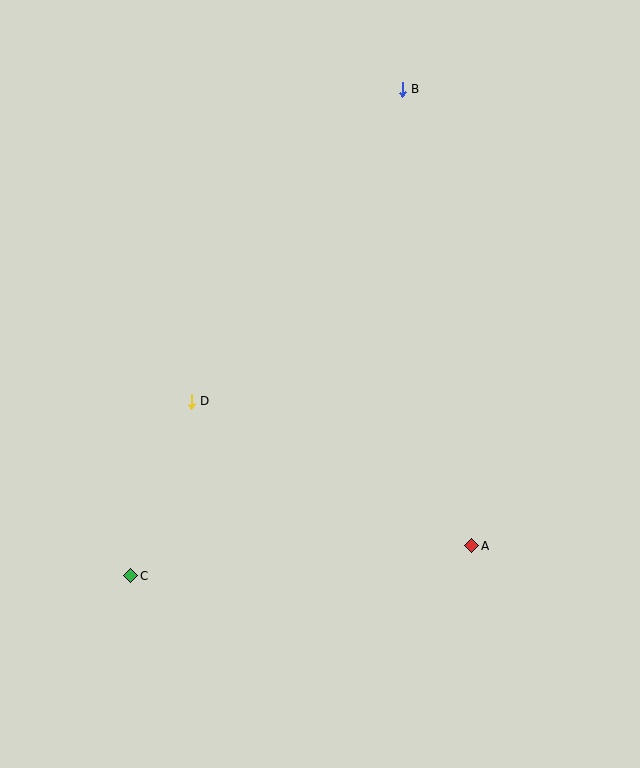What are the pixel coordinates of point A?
Point A is at (472, 546).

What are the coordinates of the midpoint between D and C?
The midpoint between D and C is at (161, 489).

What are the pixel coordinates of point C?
Point C is at (131, 576).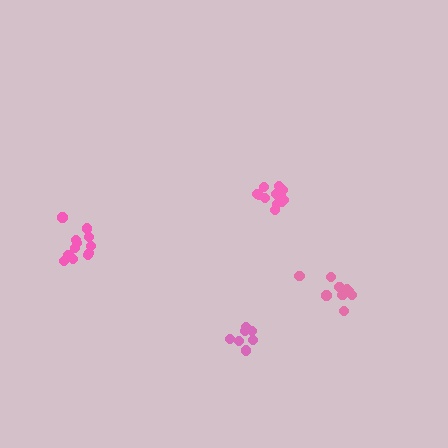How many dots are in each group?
Group 1: 13 dots, Group 2: 7 dots, Group 3: 10 dots, Group 4: 12 dots (42 total).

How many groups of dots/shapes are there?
There are 4 groups.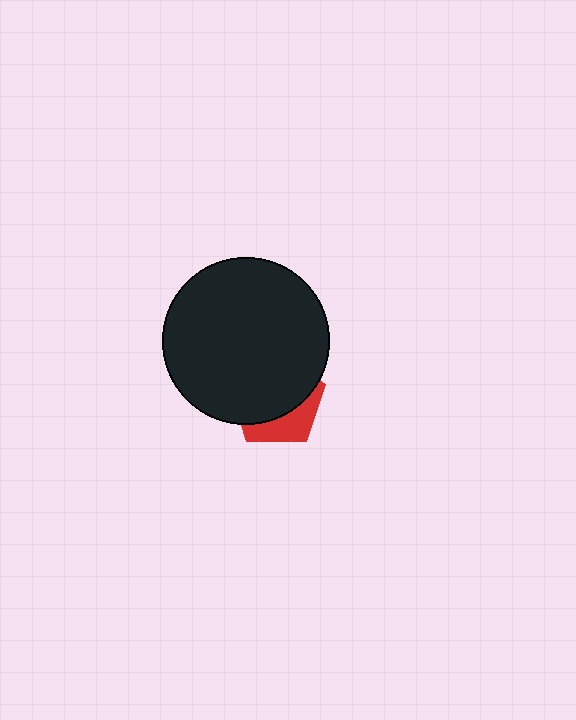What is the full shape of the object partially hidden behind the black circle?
The partially hidden object is a red pentagon.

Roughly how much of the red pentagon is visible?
A small part of it is visible (roughly 32%).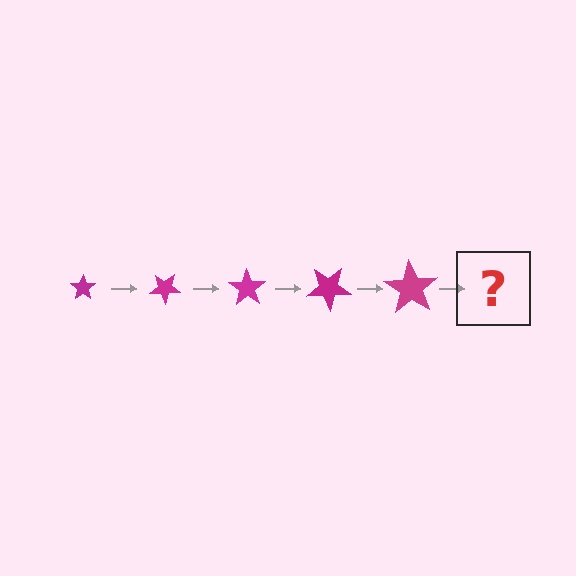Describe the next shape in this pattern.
It should be a star, larger than the previous one and rotated 175 degrees from the start.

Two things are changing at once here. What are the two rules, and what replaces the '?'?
The two rules are that the star grows larger each step and it rotates 35 degrees each step. The '?' should be a star, larger than the previous one and rotated 175 degrees from the start.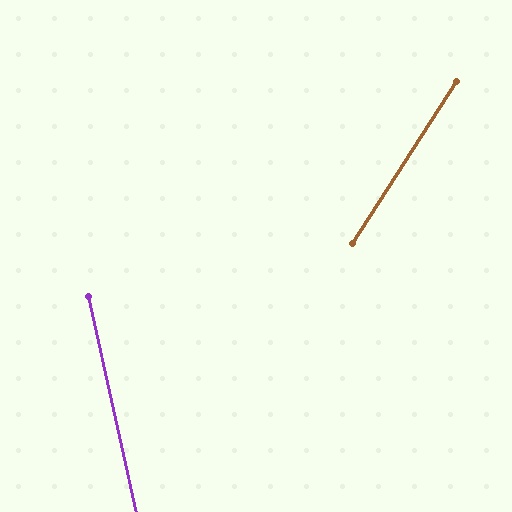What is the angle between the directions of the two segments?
Approximately 45 degrees.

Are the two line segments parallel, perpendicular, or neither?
Neither parallel nor perpendicular — they differ by about 45°.